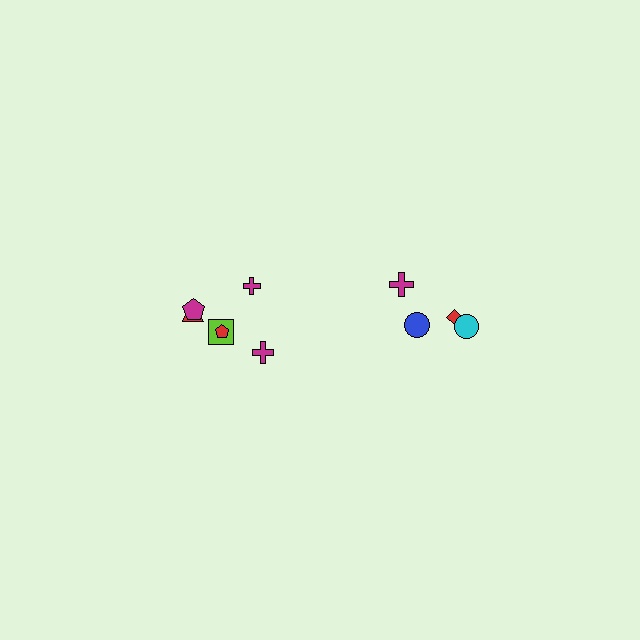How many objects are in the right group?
There are 4 objects.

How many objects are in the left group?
There are 6 objects.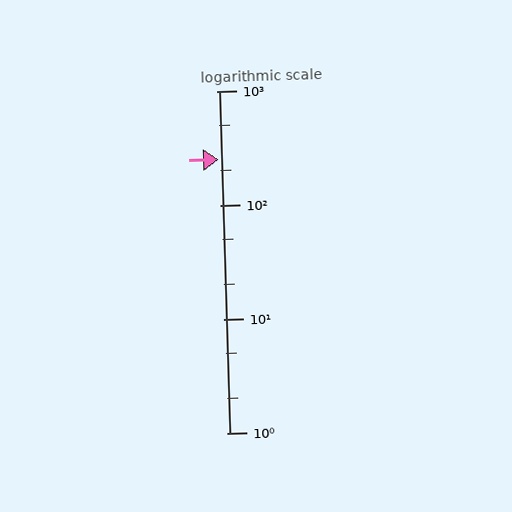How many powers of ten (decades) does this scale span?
The scale spans 3 decades, from 1 to 1000.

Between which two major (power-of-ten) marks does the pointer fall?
The pointer is between 100 and 1000.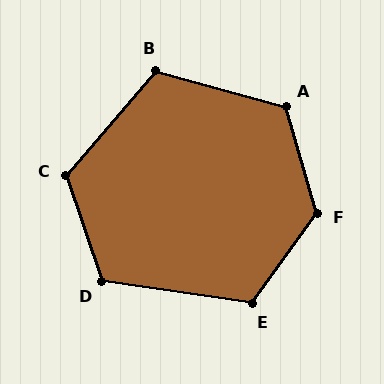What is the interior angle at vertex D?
Approximately 117 degrees (obtuse).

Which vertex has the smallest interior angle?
B, at approximately 115 degrees.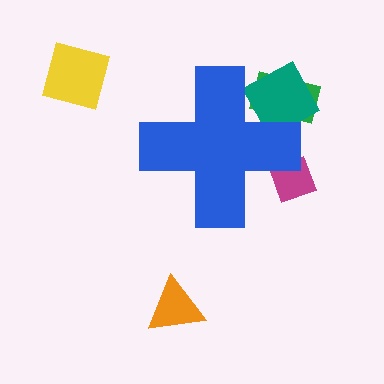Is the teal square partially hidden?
Yes, the teal square is partially hidden behind the blue cross.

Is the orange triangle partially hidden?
No, the orange triangle is fully visible.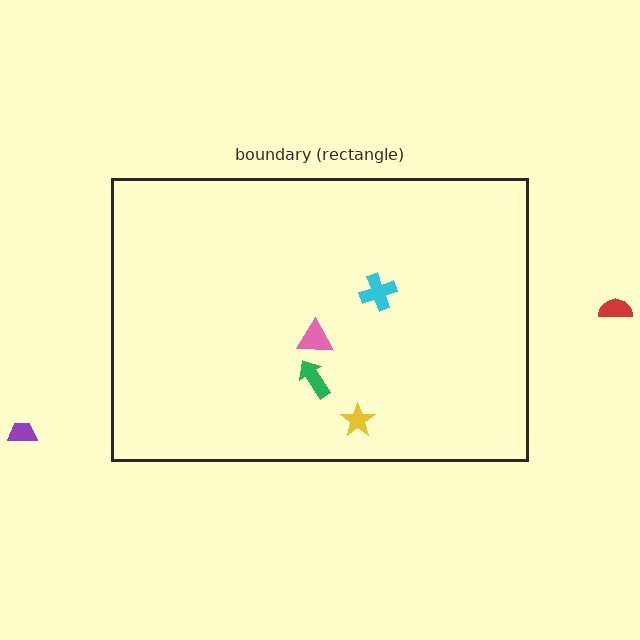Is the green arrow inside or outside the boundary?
Inside.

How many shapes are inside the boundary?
4 inside, 2 outside.